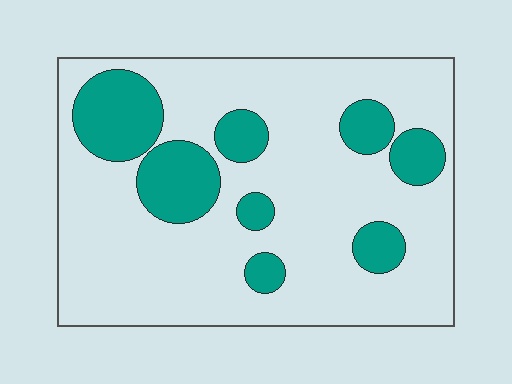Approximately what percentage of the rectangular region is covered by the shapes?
Approximately 25%.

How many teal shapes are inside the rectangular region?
8.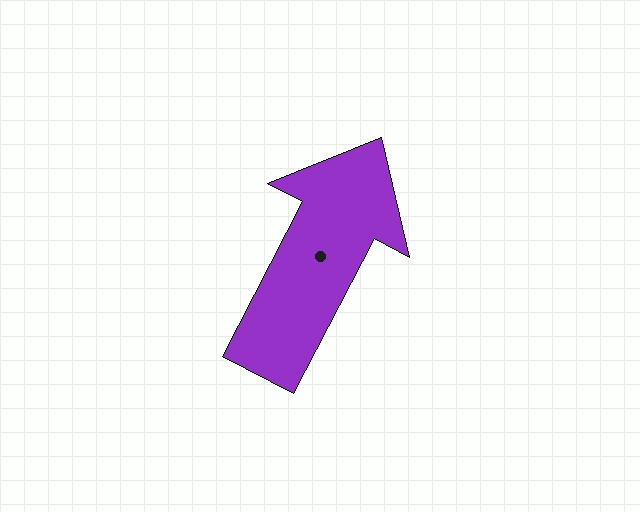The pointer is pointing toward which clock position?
Roughly 1 o'clock.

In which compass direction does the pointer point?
Northeast.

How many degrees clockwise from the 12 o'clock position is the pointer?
Approximately 28 degrees.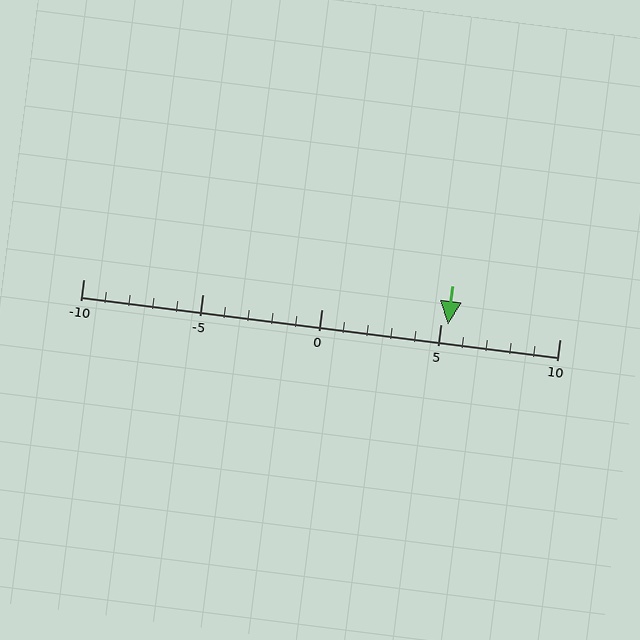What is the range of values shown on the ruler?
The ruler shows values from -10 to 10.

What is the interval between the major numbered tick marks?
The major tick marks are spaced 5 units apart.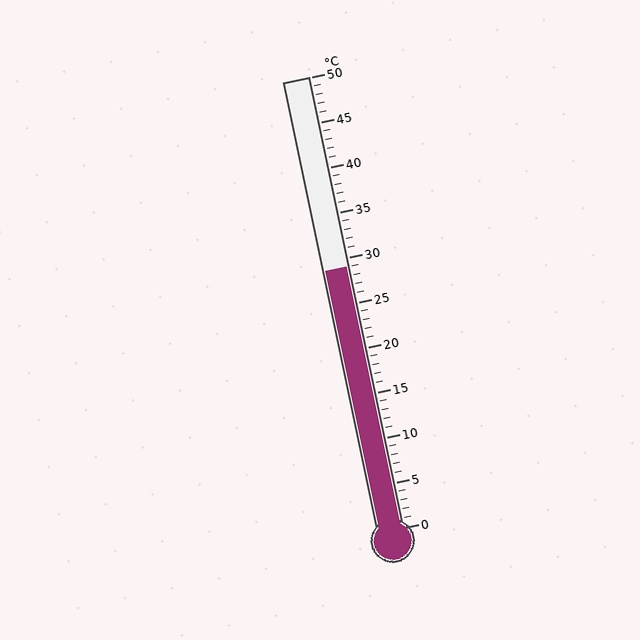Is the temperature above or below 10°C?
The temperature is above 10°C.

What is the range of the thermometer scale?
The thermometer scale ranges from 0°C to 50°C.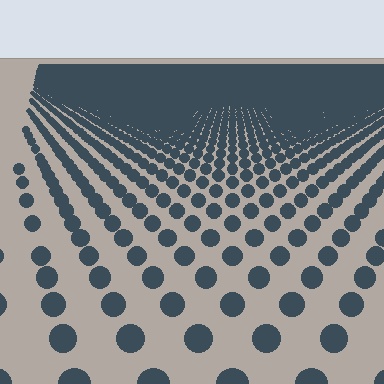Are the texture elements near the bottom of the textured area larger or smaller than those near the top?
Larger. Near the bottom, elements are closer to the viewer and appear at a bigger on-screen size.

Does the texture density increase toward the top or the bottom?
Density increases toward the top.